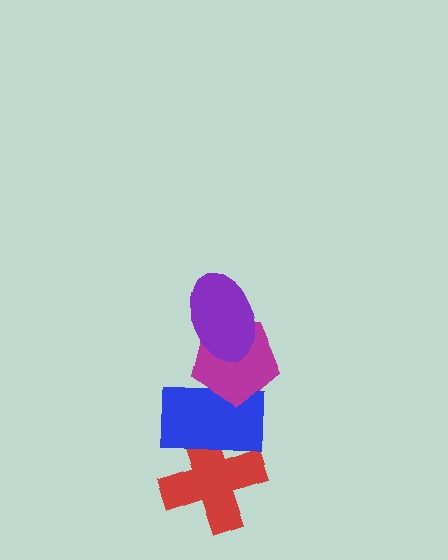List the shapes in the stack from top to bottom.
From top to bottom: the purple ellipse, the magenta pentagon, the blue rectangle, the red cross.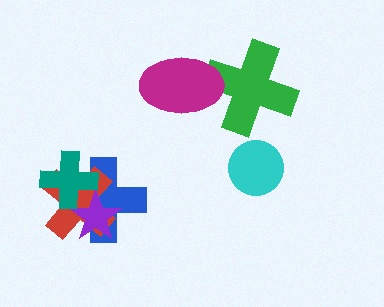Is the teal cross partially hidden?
No, no other shape covers it.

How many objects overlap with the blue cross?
3 objects overlap with the blue cross.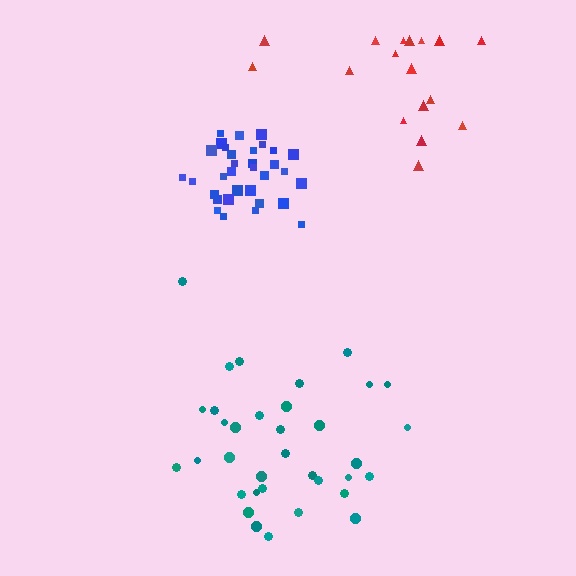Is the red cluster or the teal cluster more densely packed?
Teal.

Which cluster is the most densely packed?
Blue.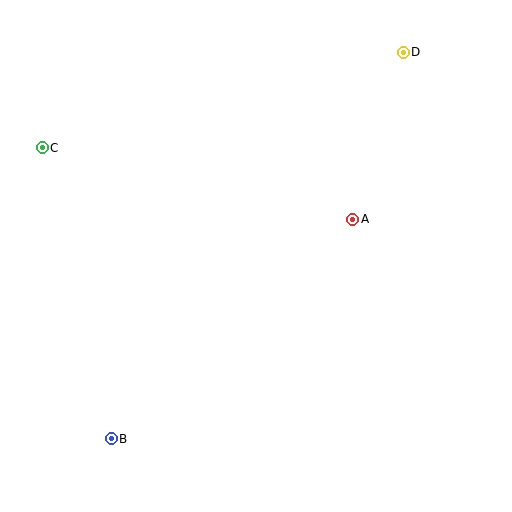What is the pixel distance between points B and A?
The distance between B and A is 326 pixels.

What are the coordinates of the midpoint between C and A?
The midpoint between C and A is at (197, 184).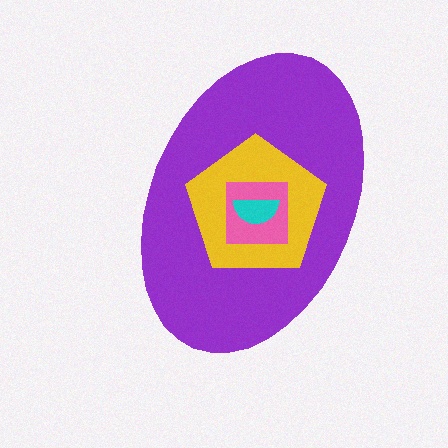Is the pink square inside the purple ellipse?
Yes.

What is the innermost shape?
The cyan semicircle.